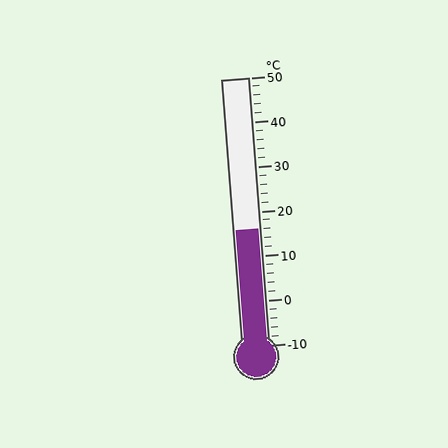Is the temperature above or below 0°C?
The temperature is above 0°C.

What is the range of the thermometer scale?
The thermometer scale ranges from -10°C to 50°C.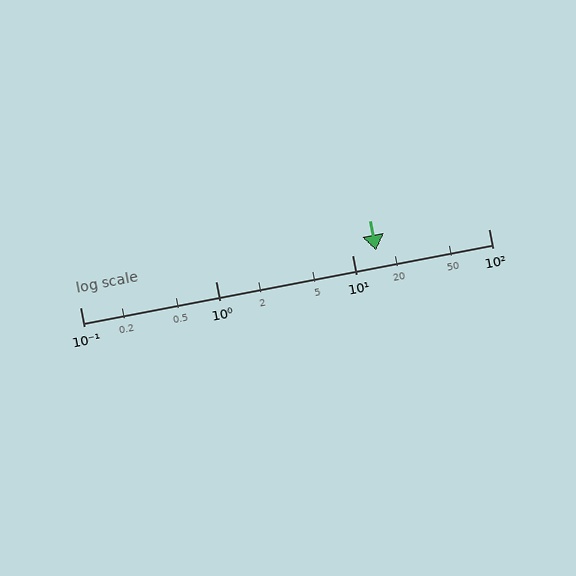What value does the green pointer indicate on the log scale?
The pointer indicates approximately 15.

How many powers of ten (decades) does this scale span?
The scale spans 3 decades, from 0.1 to 100.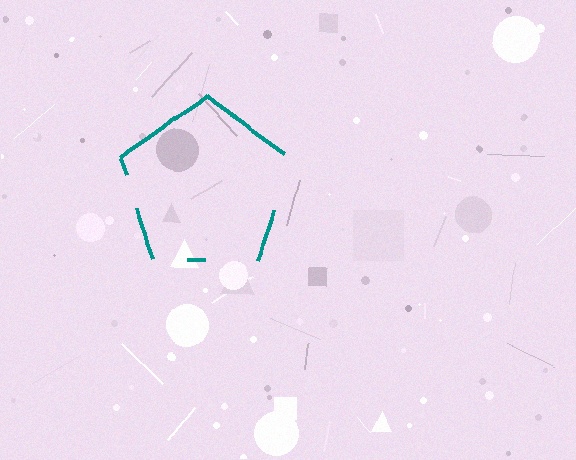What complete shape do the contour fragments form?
The contour fragments form a pentagon.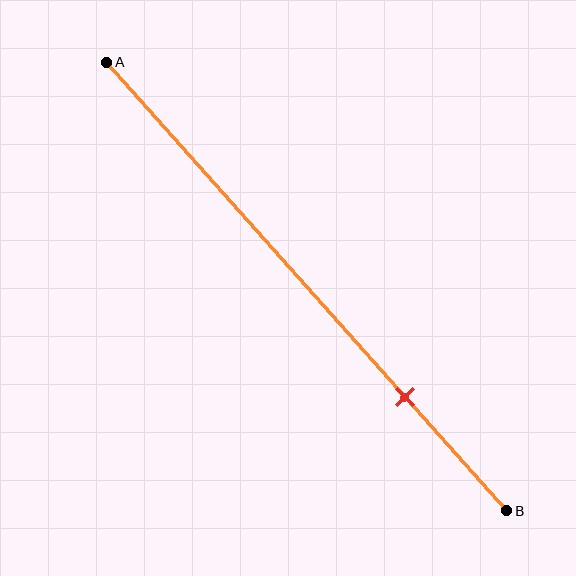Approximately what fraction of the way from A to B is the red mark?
The red mark is approximately 75% of the way from A to B.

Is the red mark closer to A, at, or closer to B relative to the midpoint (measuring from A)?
The red mark is closer to point B than the midpoint of segment AB.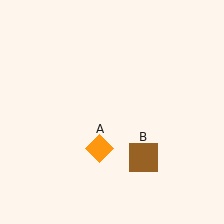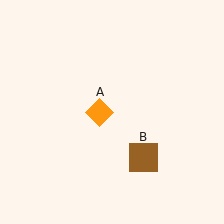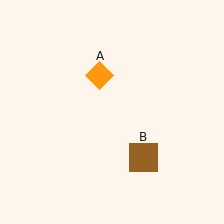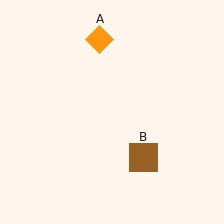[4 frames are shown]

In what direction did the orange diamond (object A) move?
The orange diamond (object A) moved up.